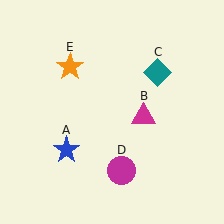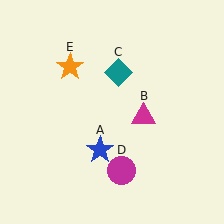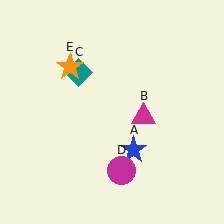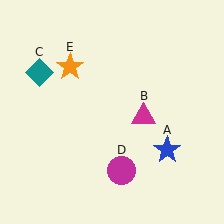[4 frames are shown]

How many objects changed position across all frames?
2 objects changed position: blue star (object A), teal diamond (object C).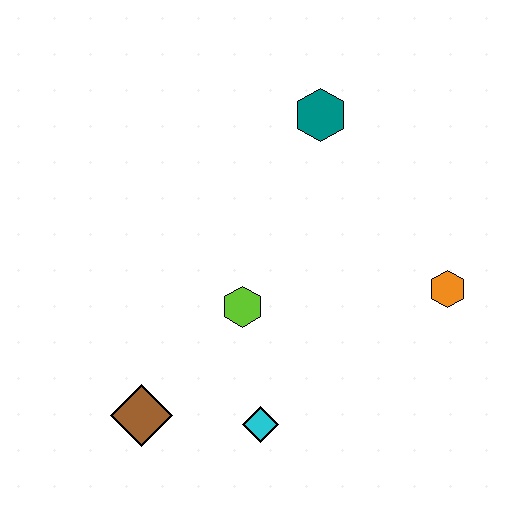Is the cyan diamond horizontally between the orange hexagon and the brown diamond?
Yes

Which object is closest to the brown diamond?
The cyan diamond is closest to the brown diamond.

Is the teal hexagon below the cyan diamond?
No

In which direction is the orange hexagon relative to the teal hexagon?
The orange hexagon is below the teal hexagon.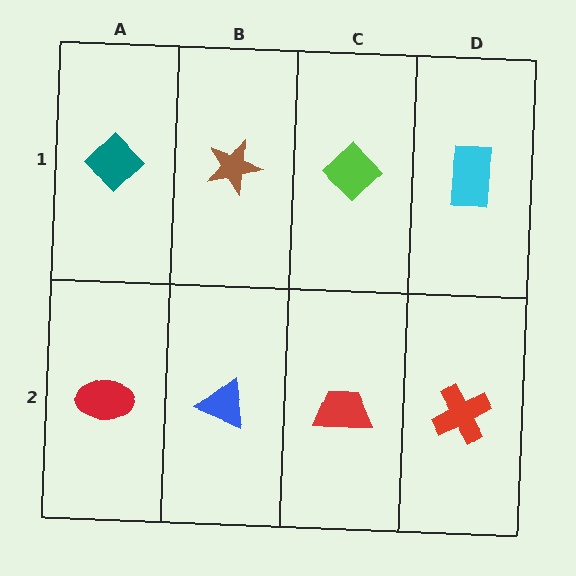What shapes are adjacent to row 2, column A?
A teal diamond (row 1, column A), a blue triangle (row 2, column B).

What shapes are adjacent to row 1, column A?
A red ellipse (row 2, column A), a brown star (row 1, column B).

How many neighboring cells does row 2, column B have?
3.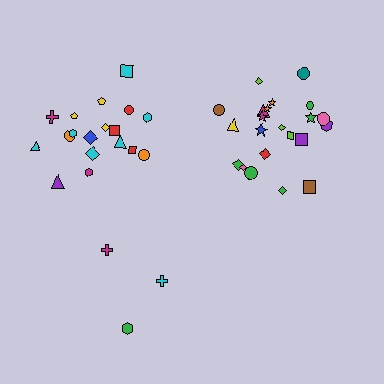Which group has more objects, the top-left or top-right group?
The top-right group.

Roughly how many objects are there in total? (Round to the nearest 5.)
Roughly 45 objects in total.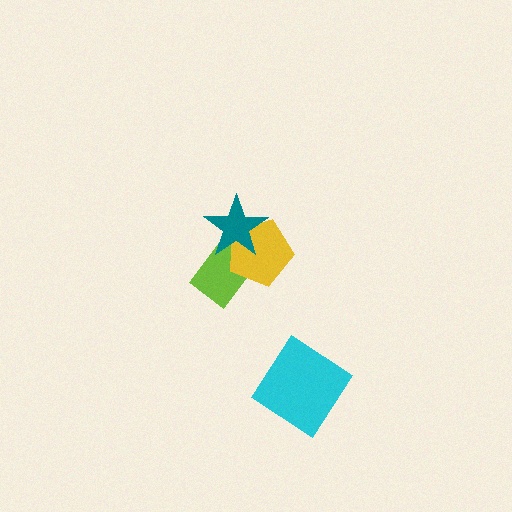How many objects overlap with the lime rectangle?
2 objects overlap with the lime rectangle.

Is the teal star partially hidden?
No, no other shape covers it.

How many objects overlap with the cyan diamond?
0 objects overlap with the cyan diamond.